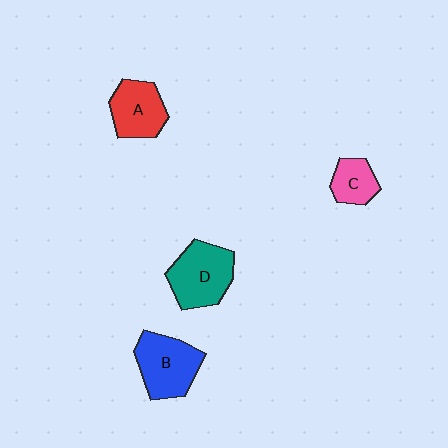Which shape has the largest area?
Shape D (teal).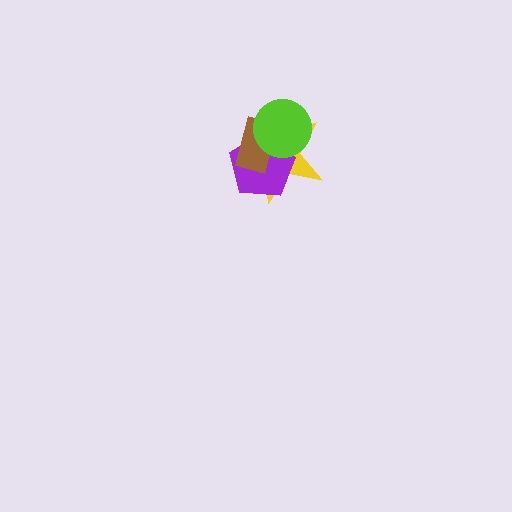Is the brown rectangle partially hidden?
Yes, it is partially covered by another shape.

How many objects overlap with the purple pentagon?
3 objects overlap with the purple pentagon.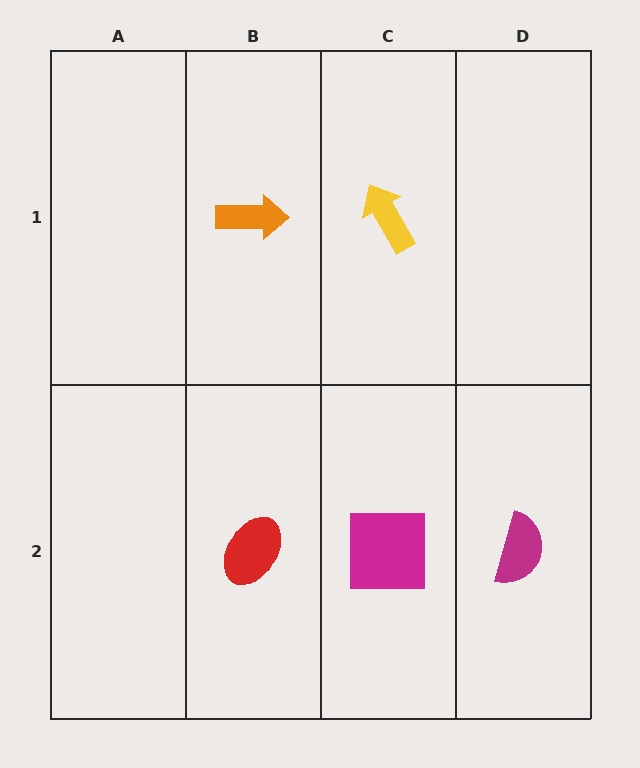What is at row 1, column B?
An orange arrow.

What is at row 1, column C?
A yellow arrow.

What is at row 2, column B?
A red ellipse.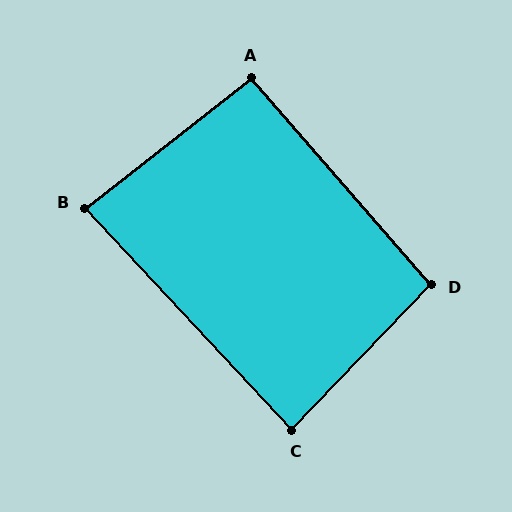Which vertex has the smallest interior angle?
B, at approximately 85 degrees.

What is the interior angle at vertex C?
Approximately 87 degrees (approximately right).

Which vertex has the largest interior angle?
D, at approximately 95 degrees.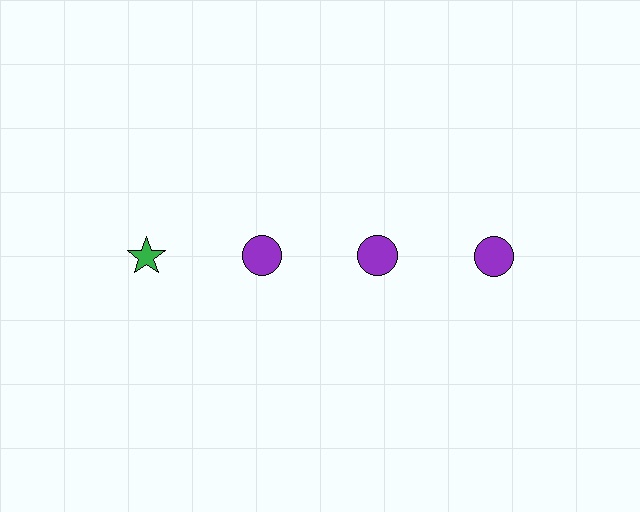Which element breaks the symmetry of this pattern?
The green star in the top row, leftmost column breaks the symmetry. All other shapes are purple circles.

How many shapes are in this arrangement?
There are 4 shapes arranged in a grid pattern.